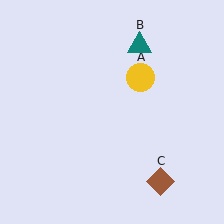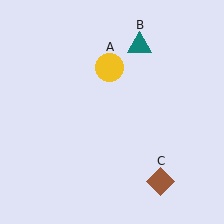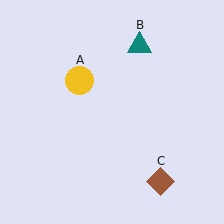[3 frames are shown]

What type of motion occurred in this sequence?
The yellow circle (object A) rotated counterclockwise around the center of the scene.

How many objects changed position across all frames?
1 object changed position: yellow circle (object A).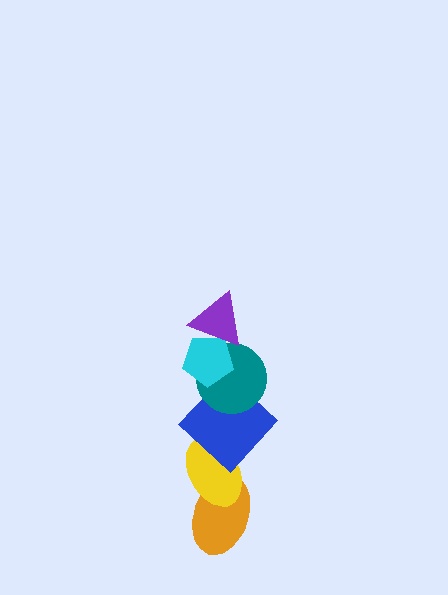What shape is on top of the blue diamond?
The teal circle is on top of the blue diamond.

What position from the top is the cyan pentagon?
The cyan pentagon is 2nd from the top.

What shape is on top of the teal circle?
The cyan pentagon is on top of the teal circle.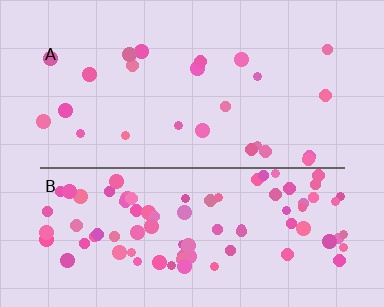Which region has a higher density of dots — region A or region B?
B (the bottom).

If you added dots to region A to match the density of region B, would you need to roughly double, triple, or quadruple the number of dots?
Approximately quadruple.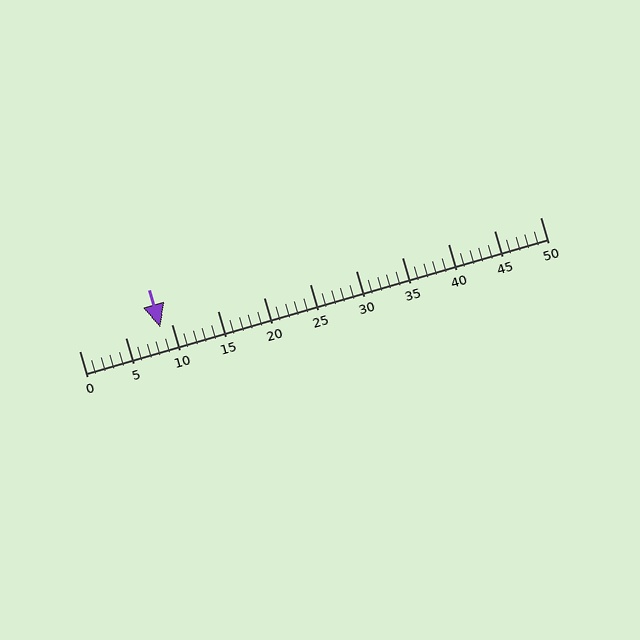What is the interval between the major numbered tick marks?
The major tick marks are spaced 5 units apart.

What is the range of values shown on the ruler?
The ruler shows values from 0 to 50.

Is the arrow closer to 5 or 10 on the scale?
The arrow is closer to 10.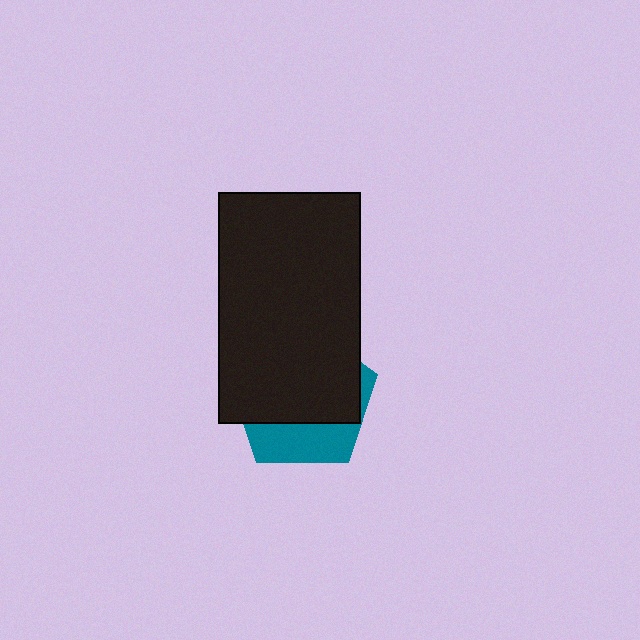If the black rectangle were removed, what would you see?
You would see the complete teal pentagon.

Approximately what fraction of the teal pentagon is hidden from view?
Roughly 68% of the teal pentagon is hidden behind the black rectangle.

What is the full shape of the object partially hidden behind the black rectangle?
The partially hidden object is a teal pentagon.